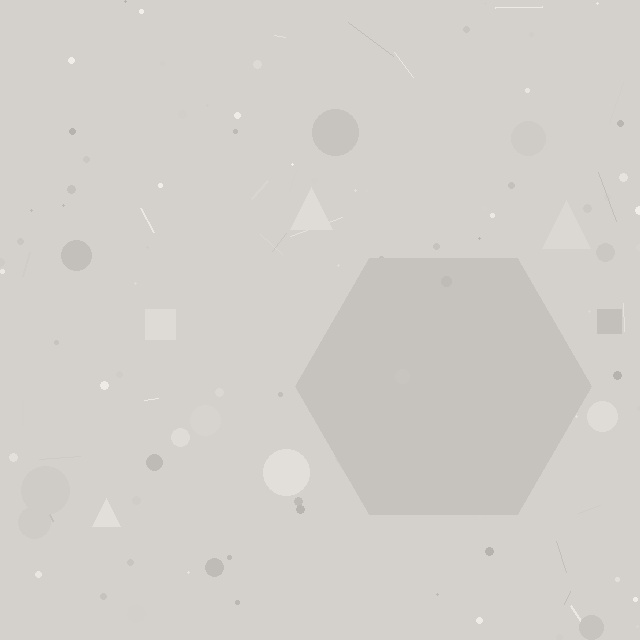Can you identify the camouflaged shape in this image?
The camouflaged shape is a hexagon.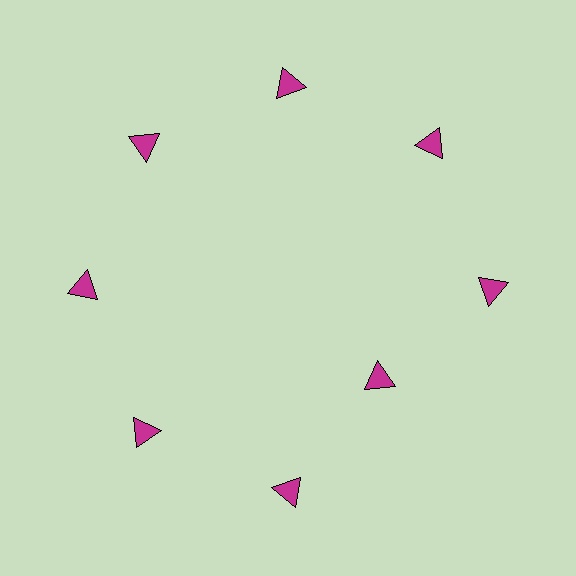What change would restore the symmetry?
The symmetry would be restored by moving it outward, back onto the ring so that all 8 triangles sit at equal angles and equal distance from the center.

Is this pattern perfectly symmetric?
No. The 8 magenta triangles are arranged in a ring, but one element near the 4 o'clock position is pulled inward toward the center, breaking the 8-fold rotational symmetry.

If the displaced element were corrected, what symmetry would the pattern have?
It would have 8-fold rotational symmetry — the pattern would map onto itself every 45 degrees.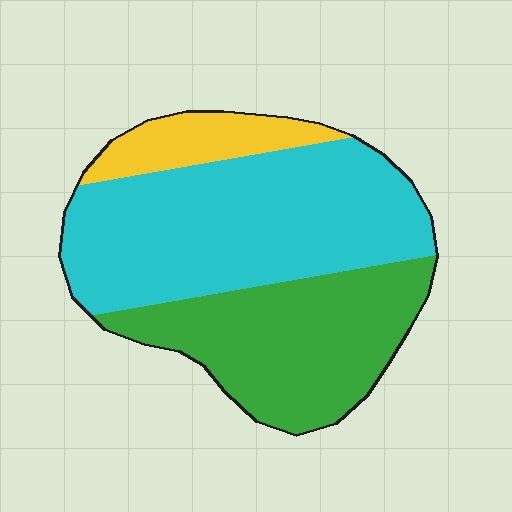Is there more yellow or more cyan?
Cyan.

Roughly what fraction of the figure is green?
Green covers around 35% of the figure.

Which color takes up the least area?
Yellow, at roughly 10%.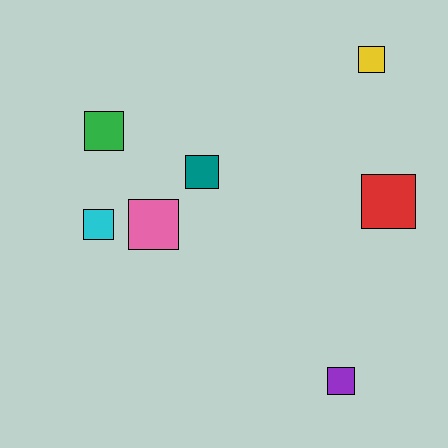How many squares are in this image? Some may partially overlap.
There are 7 squares.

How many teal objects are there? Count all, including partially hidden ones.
There is 1 teal object.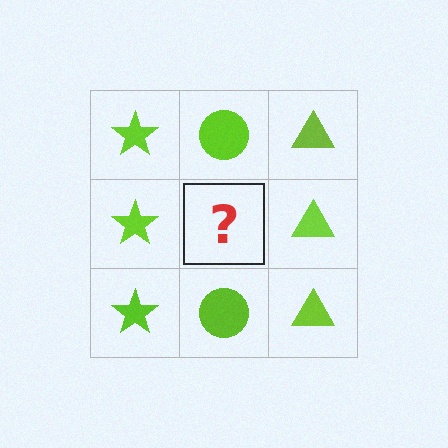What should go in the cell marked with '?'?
The missing cell should contain a lime circle.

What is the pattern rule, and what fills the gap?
The rule is that each column has a consistent shape. The gap should be filled with a lime circle.